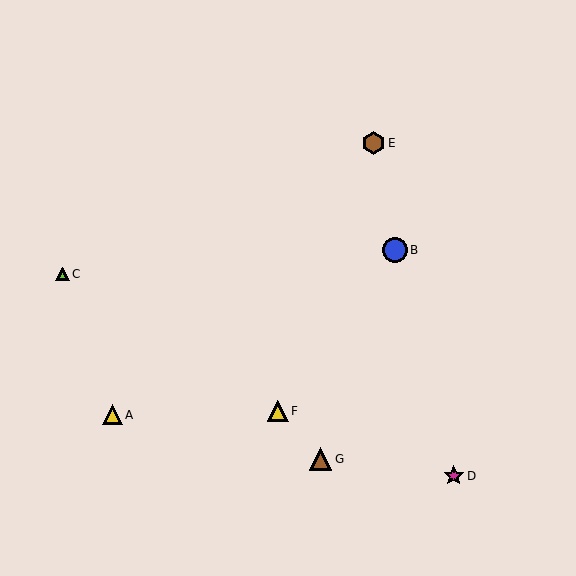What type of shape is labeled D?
Shape D is a magenta star.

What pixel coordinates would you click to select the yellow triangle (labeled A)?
Click at (112, 415) to select the yellow triangle A.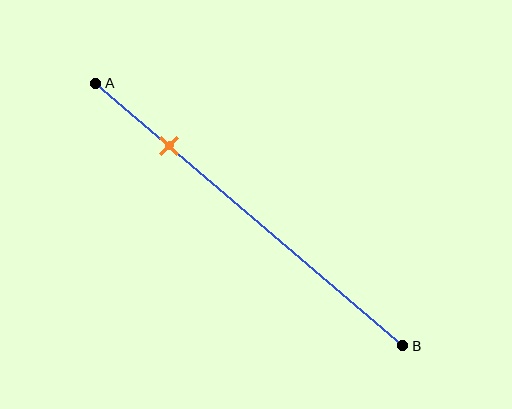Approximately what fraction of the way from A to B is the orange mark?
The orange mark is approximately 25% of the way from A to B.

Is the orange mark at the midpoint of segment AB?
No, the mark is at about 25% from A, not at the 50% midpoint.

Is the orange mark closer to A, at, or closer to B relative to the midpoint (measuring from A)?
The orange mark is closer to point A than the midpoint of segment AB.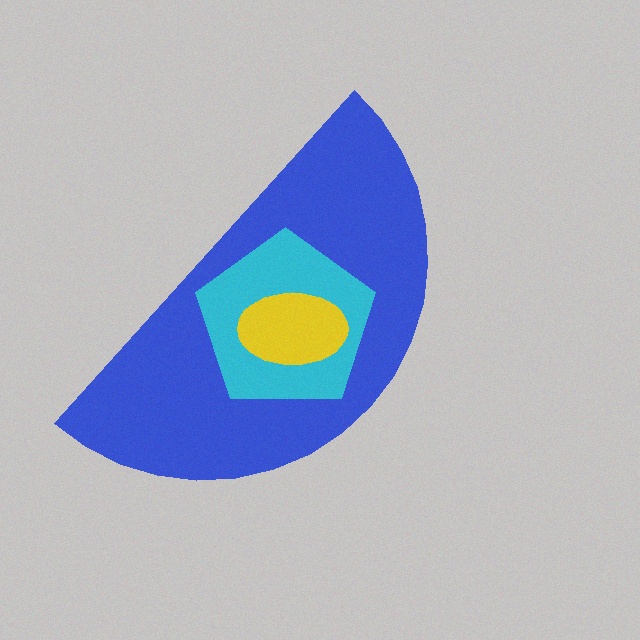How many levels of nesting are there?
3.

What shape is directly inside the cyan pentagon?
The yellow ellipse.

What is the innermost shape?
The yellow ellipse.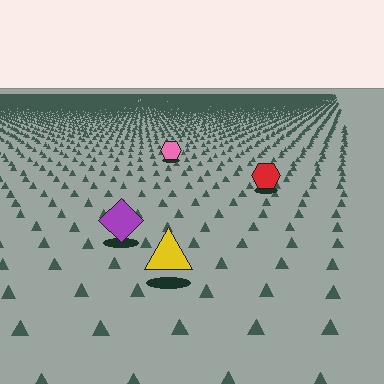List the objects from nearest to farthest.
From nearest to farthest: the yellow triangle, the purple diamond, the red hexagon, the pink hexagon.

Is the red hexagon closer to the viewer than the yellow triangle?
No. The yellow triangle is closer — you can tell from the texture gradient: the ground texture is coarser near it.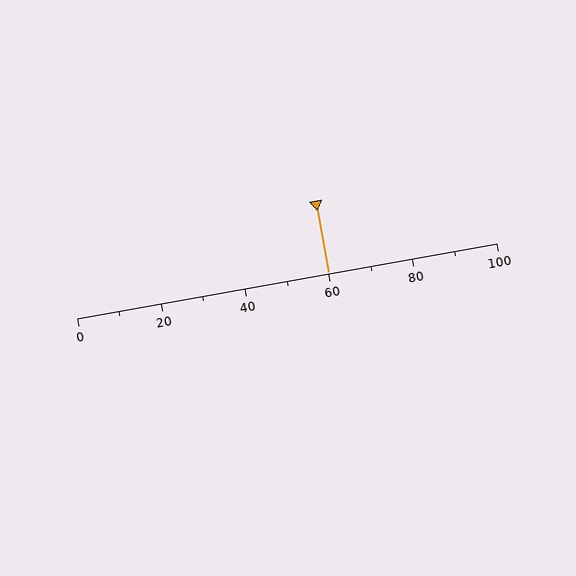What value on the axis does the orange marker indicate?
The marker indicates approximately 60.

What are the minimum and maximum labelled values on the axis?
The axis runs from 0 to 100.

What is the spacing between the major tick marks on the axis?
The major ticks are spaced 20 apart.